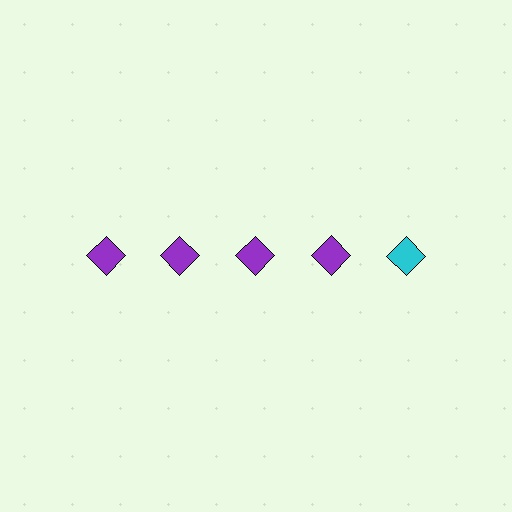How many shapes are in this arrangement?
There are 5 shapes arranged in a grid pattern.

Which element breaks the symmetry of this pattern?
The cyan diamond in the top row, rightmost column breaks the symmetry. All other shapes are purple diamonds.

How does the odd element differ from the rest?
It has a different color: cyan instead of purple.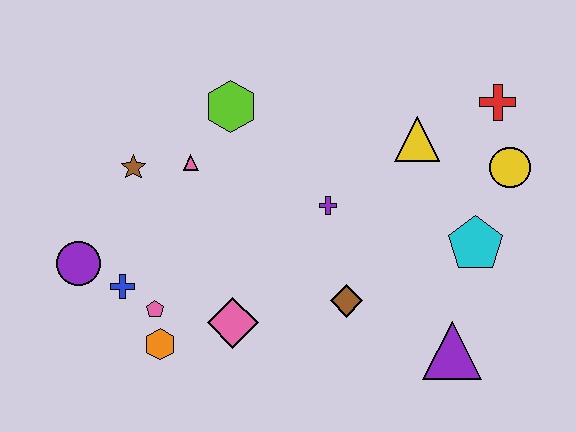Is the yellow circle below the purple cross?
No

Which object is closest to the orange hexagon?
The pink pentagon is closest to the orange hexagon.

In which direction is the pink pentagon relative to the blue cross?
The pink pentagon is to the right of the blue cross.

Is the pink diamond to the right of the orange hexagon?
Yes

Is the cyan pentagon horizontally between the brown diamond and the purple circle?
No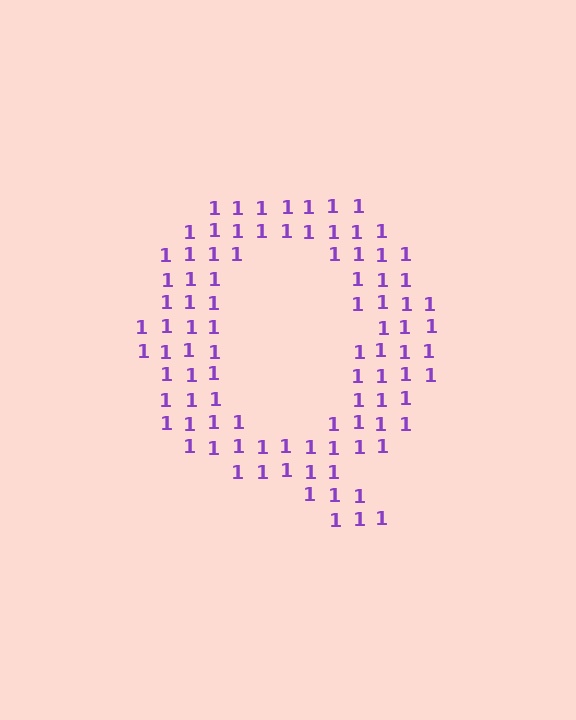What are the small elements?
The small elements are digit 1's.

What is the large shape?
The large shape is the letter Q.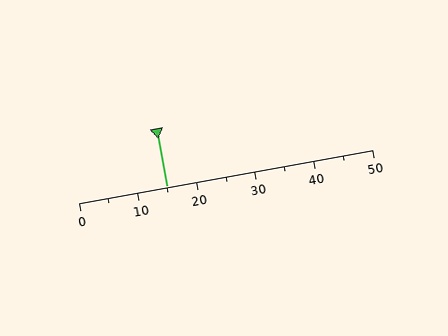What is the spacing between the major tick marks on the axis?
The major ticks are spaced 10 apart.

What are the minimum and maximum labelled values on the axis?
The axis runs from 0 to 50.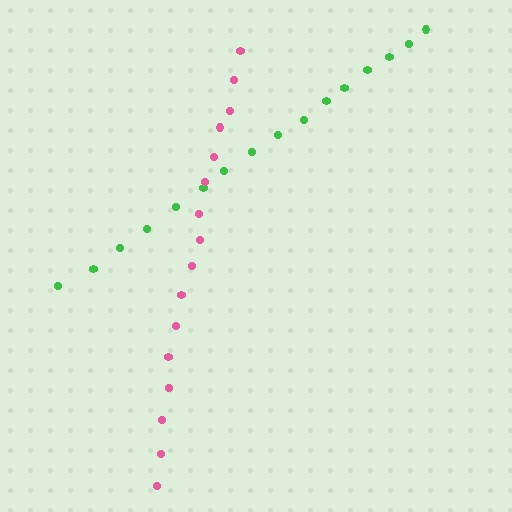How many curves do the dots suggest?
There are 2 distinct paths.